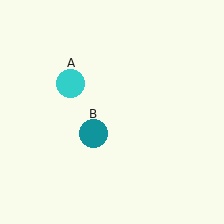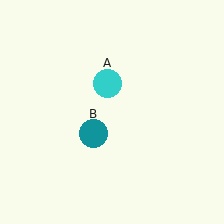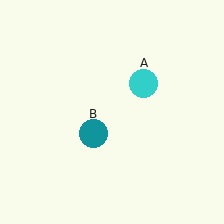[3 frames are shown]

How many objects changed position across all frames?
1 object changed position: cyan circle (object A).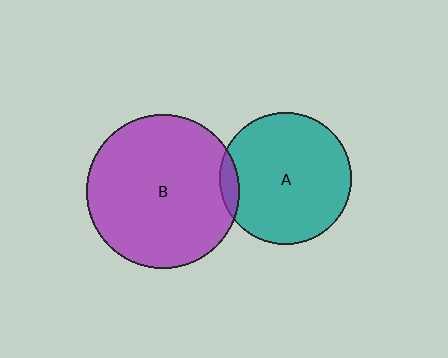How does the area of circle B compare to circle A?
Approximately 1.4 times.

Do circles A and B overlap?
Yes.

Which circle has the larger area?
Circle B (purple).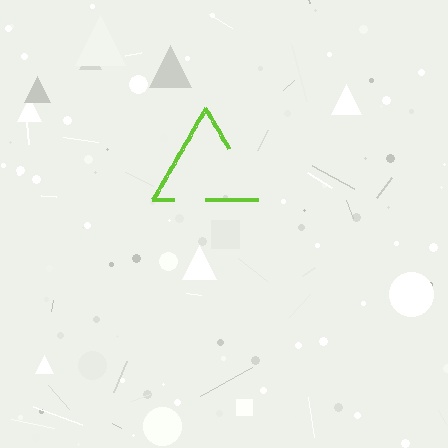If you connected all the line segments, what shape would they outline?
They would outline a triangle.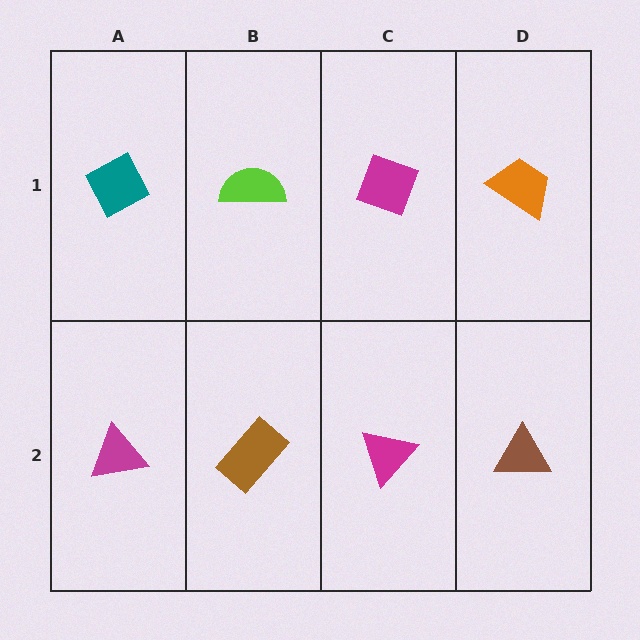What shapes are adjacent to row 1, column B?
A brown rectangle (row 2, column B), a teal diamond (row 1, column A), a magenta diamond (row 1, column C).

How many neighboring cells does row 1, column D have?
2.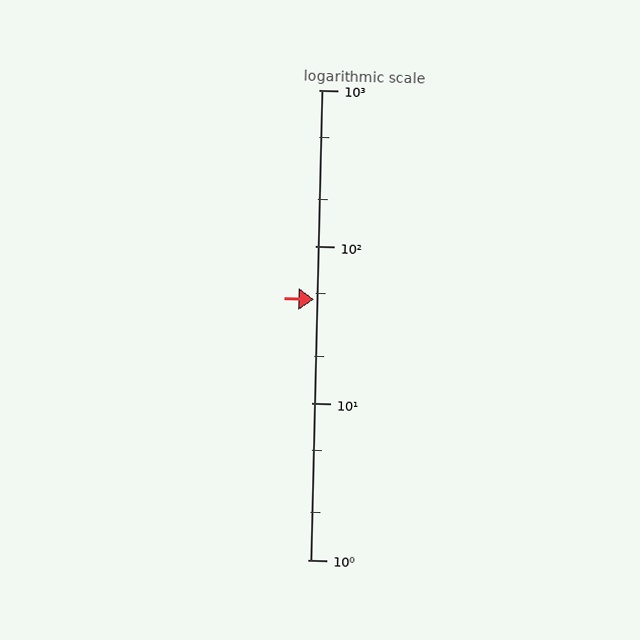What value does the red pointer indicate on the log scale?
The pointer indicates approximately 46.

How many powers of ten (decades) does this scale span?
The scale spans 3 decades, from 1 to 1000.